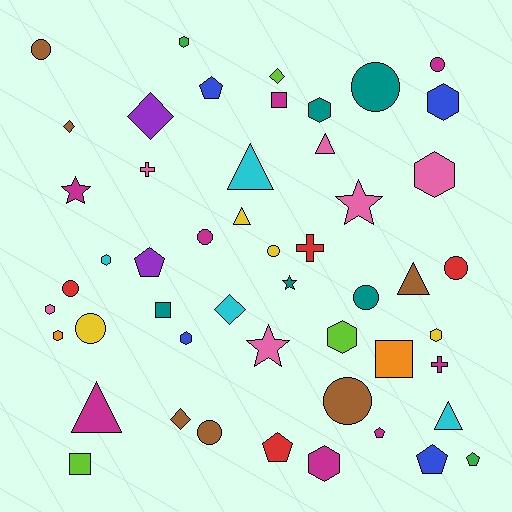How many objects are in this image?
There are 50 objects.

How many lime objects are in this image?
There are 3 lime objects.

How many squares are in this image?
There are 4 squares.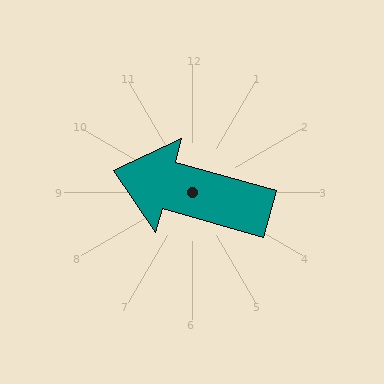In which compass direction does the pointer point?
West.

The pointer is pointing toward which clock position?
Roughly 10 o'clock.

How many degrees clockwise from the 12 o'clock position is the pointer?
Approximately 286 degrees.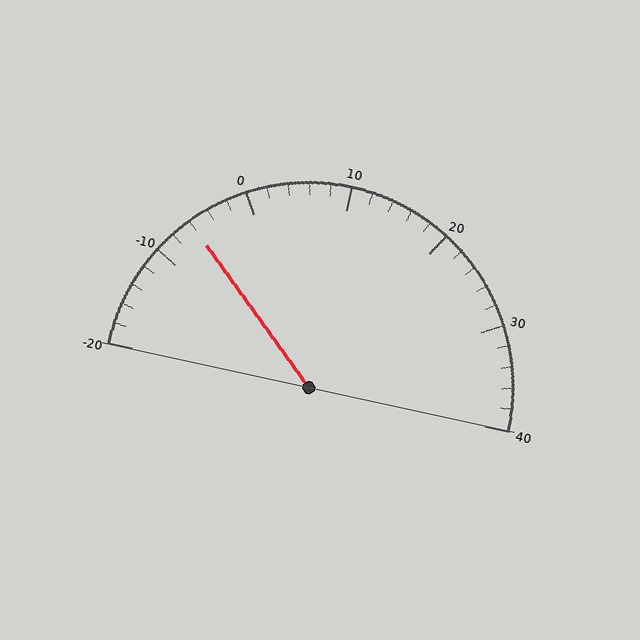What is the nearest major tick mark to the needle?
The nearest major tick mark is -10.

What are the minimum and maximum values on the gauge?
The gauge ranges from -20 to 40.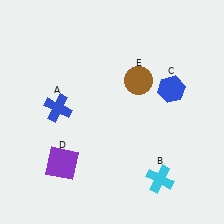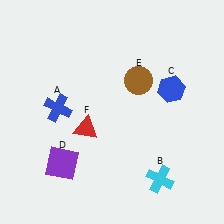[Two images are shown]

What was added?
A red triangle (F) was added in Image 2.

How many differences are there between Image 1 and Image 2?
There is 1 difference between the two images.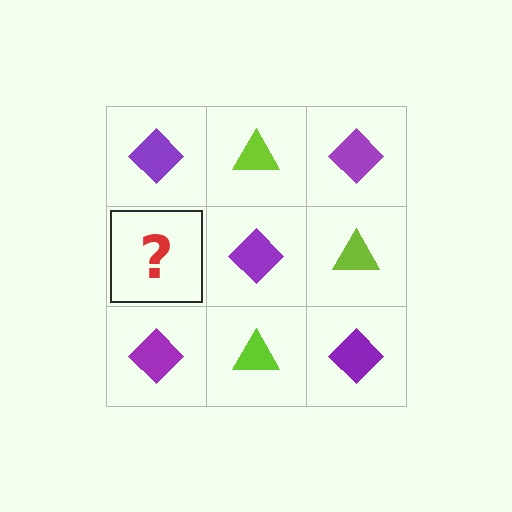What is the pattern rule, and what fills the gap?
The rule is that it alternates purple diamond and lime triangle in a checkerboard pattern. The gap should be filled with a lime triangle.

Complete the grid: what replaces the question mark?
The question mark should be replaced with a lime triangle.